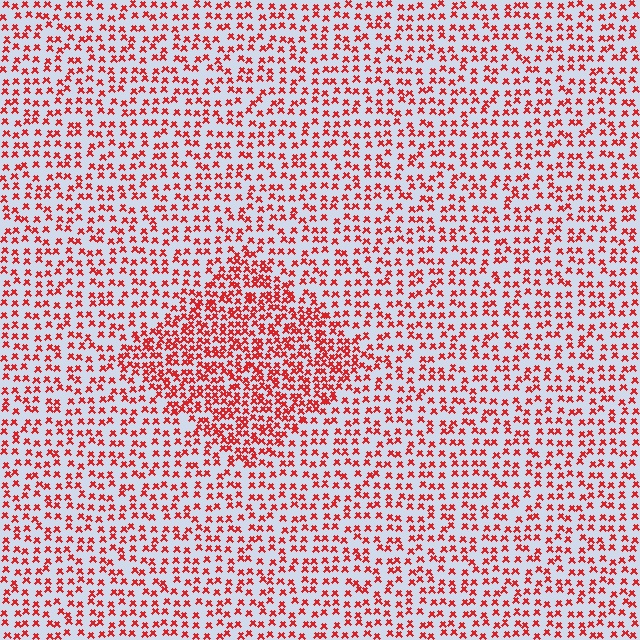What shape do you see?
I see a diamond.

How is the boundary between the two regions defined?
The boundary is defined by a change in element density (approximately 1.9x ratio). All elements are the same color, size, and shape.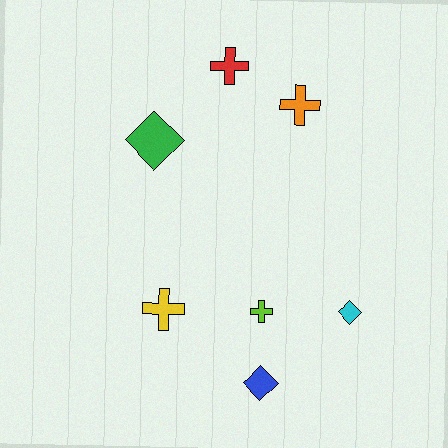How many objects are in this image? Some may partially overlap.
There are 7 objects.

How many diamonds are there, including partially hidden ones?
There are 3 diamonds.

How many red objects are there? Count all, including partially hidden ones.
There is 1 red object.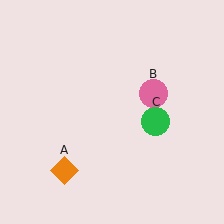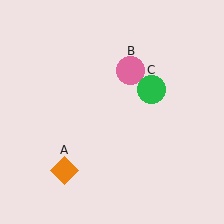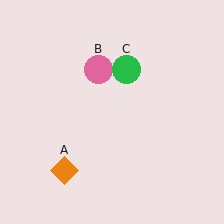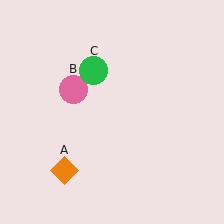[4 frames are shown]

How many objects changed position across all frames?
2 objects changed position: pink circle (object B), green circle (object C).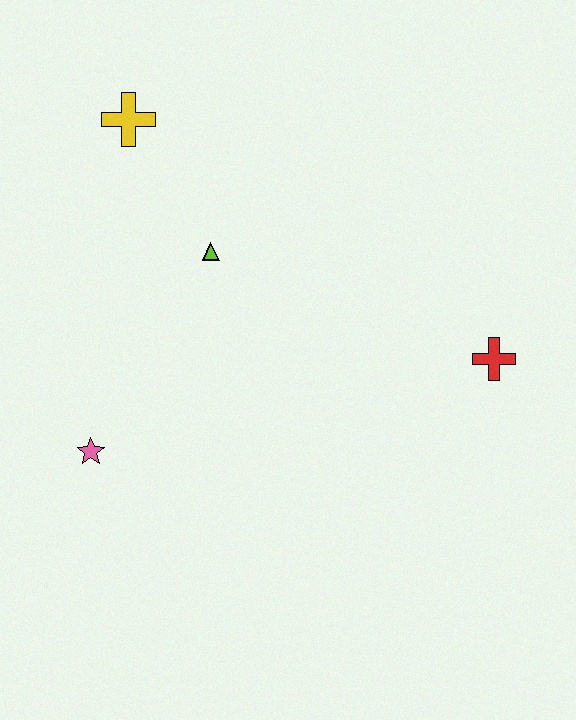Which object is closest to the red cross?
The lime triangle is closest to the red cross.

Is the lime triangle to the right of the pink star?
Yes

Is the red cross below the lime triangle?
Yes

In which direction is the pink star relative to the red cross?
The pink star is to the left of the red cross.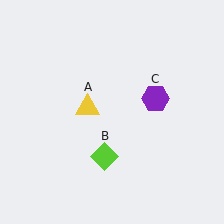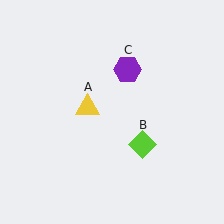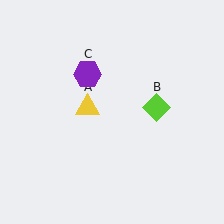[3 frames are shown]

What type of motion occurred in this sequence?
The lime diamond (object B), purple hexagon (object C) rotated counterclockwise around the center of the scene.